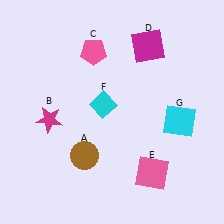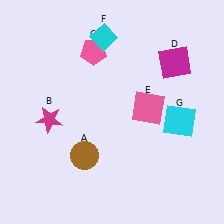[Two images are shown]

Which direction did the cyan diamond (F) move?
The cyan diamond (F) moved up.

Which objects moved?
The objects that moved are: the magenta square (D), the pink square (E), the cyan diamond (F).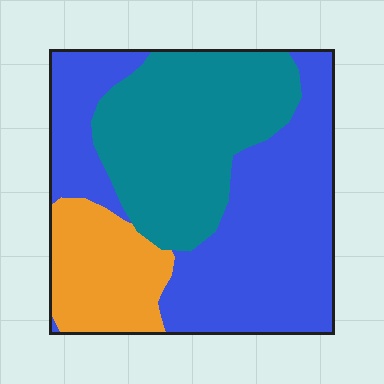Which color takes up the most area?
Blue, at roughly 50%.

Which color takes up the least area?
Orange, at roughly 15%.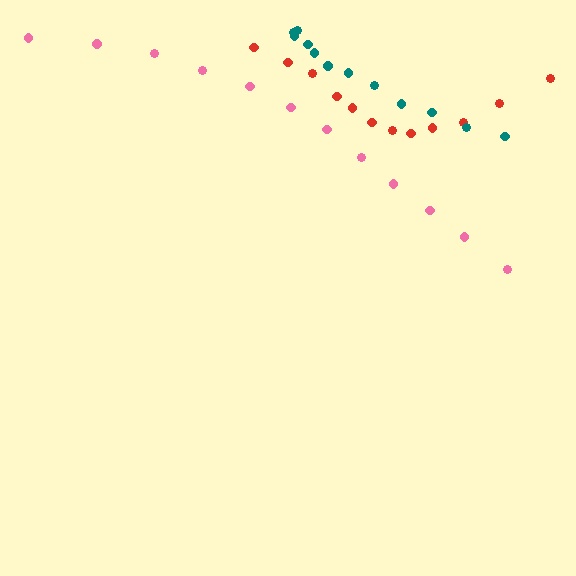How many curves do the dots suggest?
There are 3 distinct paths.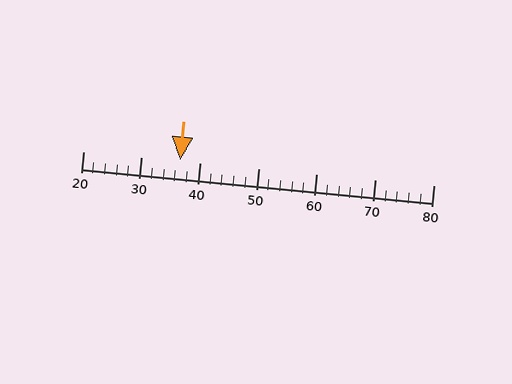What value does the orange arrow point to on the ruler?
The orange arrow points to approximately 37.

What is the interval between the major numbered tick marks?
The major tick marks are spaced 10 units apart.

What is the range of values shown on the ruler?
The ruler shows values from 20 to 80.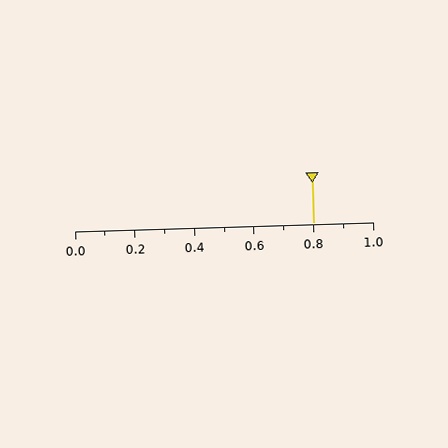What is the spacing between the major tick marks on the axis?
The major ticks are spaced 0.2 apart.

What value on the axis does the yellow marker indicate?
The marker indicates approximately 0.8.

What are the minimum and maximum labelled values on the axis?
The axis runs from 0.0 to 1.0.